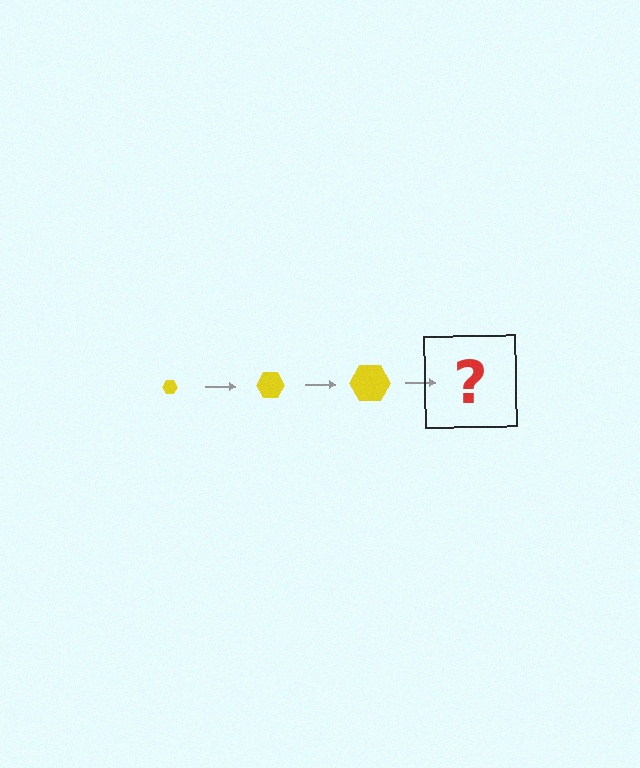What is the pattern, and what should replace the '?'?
The pattern is that the hexagon gets progressively larger each step. The '?' should be a yellow hexagon, larger than the previous one.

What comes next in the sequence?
The next element should be a yellow hexagon, larger than the previous one.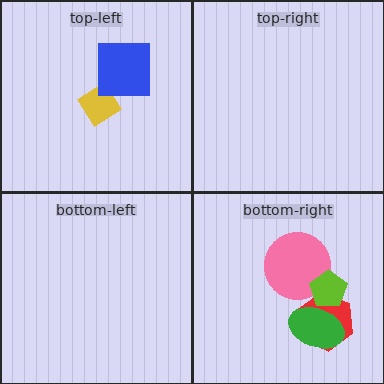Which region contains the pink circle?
The bottom-right region.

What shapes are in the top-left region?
The yellow diamond, the blue square.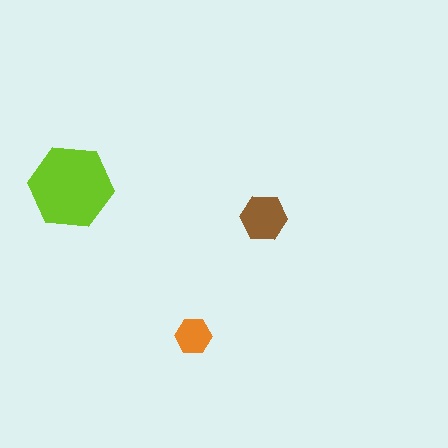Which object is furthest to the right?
The brown hexagon is rightmost.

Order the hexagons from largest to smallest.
the lime one, the brown one, the orange one.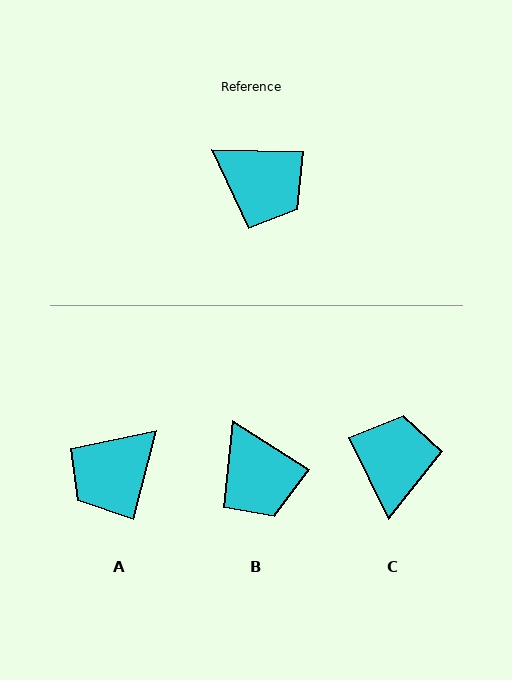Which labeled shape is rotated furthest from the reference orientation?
C, about 117 degrees away.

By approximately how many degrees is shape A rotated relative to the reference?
Approximately 103 degrees clockwise.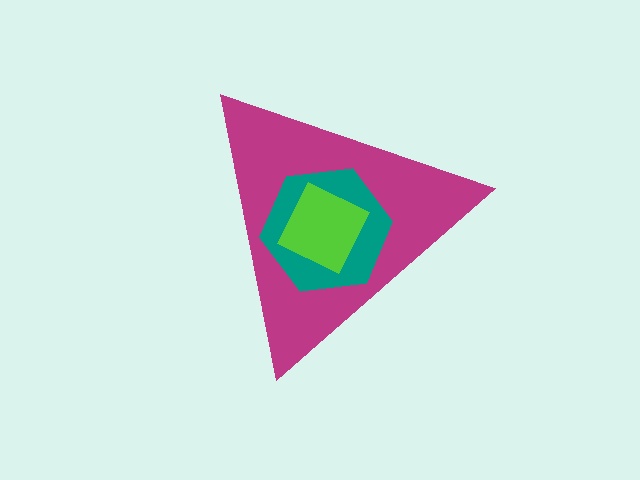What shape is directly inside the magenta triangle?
The teal hexagon.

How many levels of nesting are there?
3.